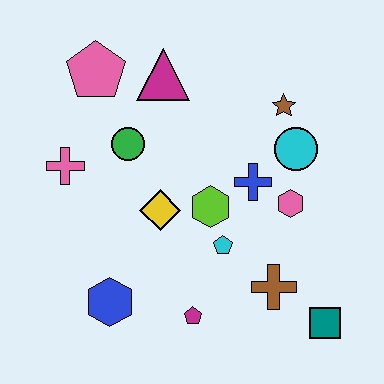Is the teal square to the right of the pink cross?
Yes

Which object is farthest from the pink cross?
The teal square is farthest from the pink cross.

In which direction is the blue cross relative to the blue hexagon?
The blue cross is to the right of the blue hexagon.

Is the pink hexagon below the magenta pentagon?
No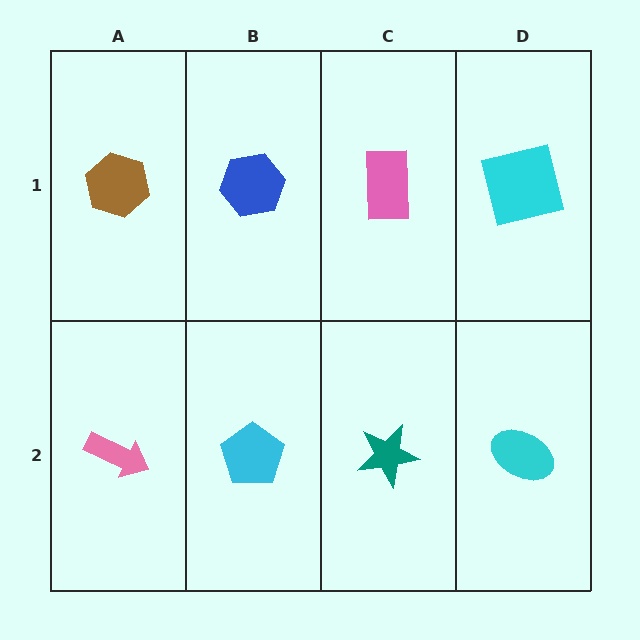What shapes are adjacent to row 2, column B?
A blue hexagon (row 1, column B), a pink arrow (row 2, column A), a teal star (row 2, column C).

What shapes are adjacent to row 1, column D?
A cyan ellipse (row 2, column D), a pink rectangle (row 1, column C).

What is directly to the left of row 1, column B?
A brown hexagon.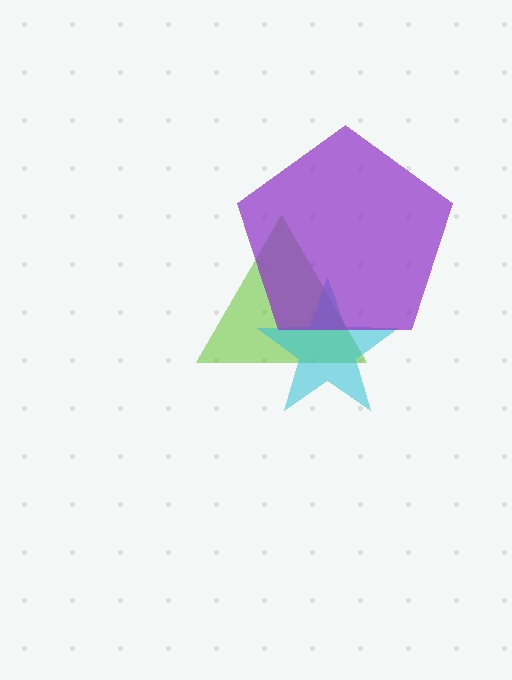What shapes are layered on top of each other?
The layered shapes are: a lime triangle, a cyan star, a purple pentagon.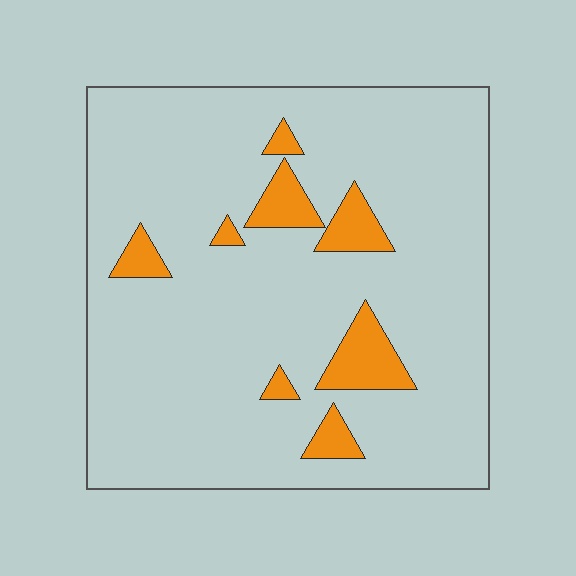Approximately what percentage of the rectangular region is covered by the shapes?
Approximately 10%.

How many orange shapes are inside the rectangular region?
8.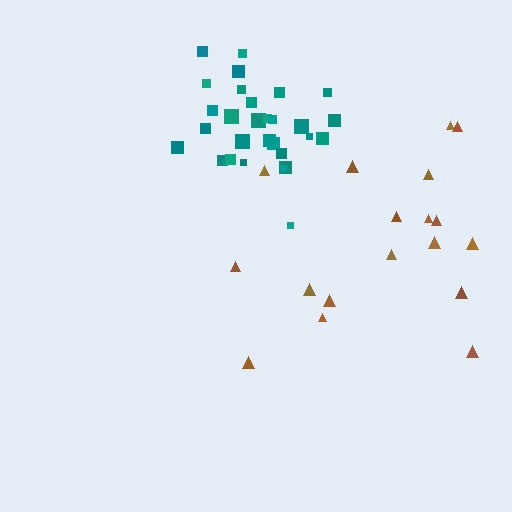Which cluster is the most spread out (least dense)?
Brown.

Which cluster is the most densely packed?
Teal.